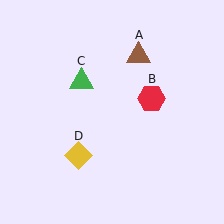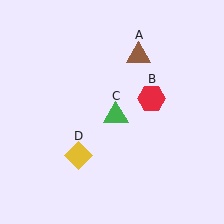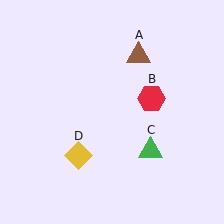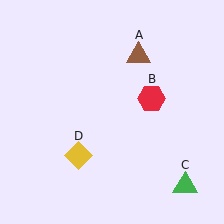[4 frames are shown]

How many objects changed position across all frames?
1 object changed position: green triangle (object C).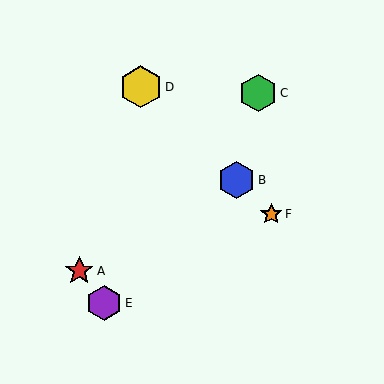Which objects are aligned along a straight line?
Objects B, D, F are aligned along a straight line.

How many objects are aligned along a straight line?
3 objects (B, D, F) are aligned along a straight line.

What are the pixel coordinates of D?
Object D is at (141, 87).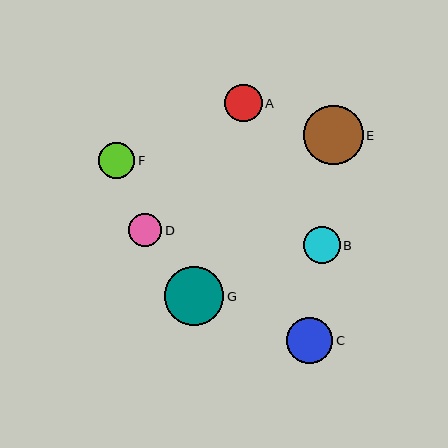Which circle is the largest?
Circle E is the largest with a size of approximately 59 pixels.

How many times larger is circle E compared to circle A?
Circle E is approximately 1.6 times the size of circle A.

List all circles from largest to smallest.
From largest to smallest: E, G, C, A, B, F, D.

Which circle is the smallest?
Circle D is the smallest with a size of approximately 33 pixels.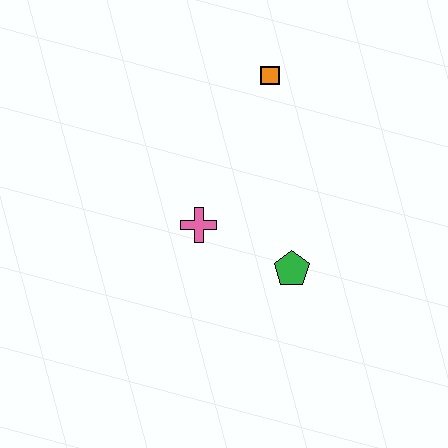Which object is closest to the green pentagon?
The pink cross is closest to the green pentagon.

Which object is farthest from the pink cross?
The orange square is farthest from the pink cross.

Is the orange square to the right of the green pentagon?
No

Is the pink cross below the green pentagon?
No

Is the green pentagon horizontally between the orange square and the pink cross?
No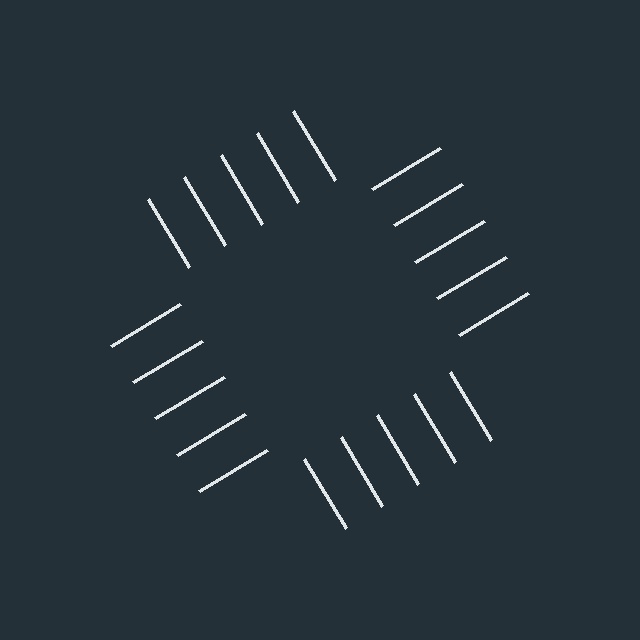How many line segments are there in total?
20 — 5 along each of the 4 edges.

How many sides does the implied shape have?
4 sides — the line-ends trace a square.